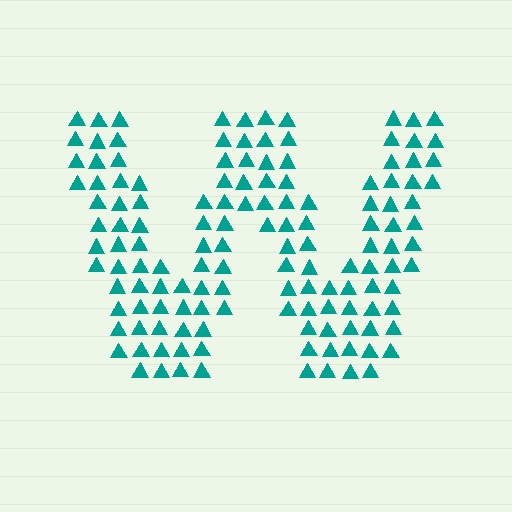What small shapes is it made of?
It is made of small triangles.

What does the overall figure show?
The overall figure shows the letter W.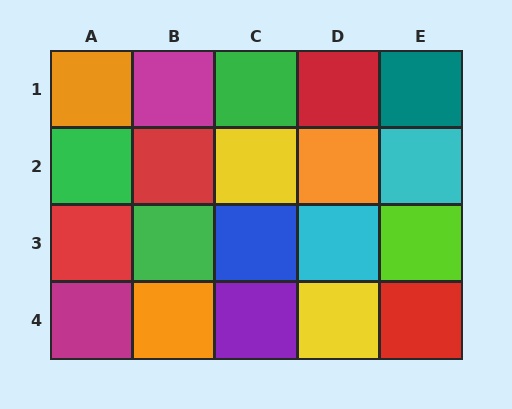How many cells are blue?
1 cell is blue.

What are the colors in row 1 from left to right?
Orange, magenta, green, red, teal.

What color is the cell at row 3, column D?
Cyan.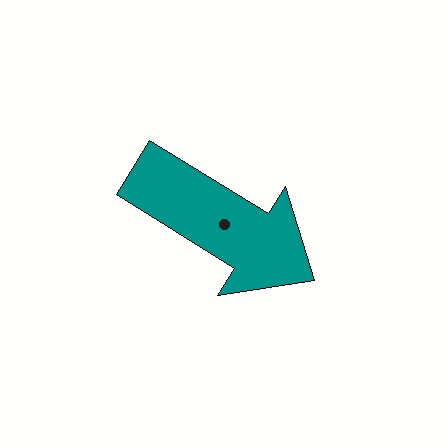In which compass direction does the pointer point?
Southeast.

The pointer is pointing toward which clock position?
Roughly 4 o'clock.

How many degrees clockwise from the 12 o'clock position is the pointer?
Approximately 122 degrees.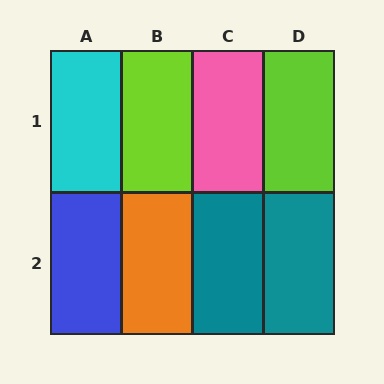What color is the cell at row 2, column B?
Orange.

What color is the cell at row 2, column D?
Teal.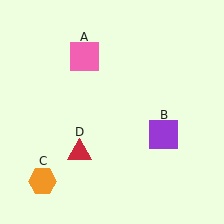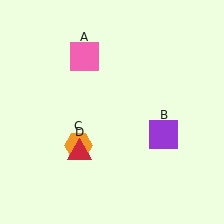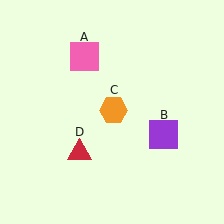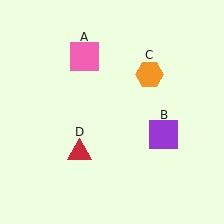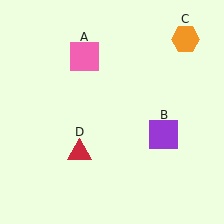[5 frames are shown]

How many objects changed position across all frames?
1 object changed position: orange hexagon (object C).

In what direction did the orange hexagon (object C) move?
The orange hexagon (object C) moved up and to the right.